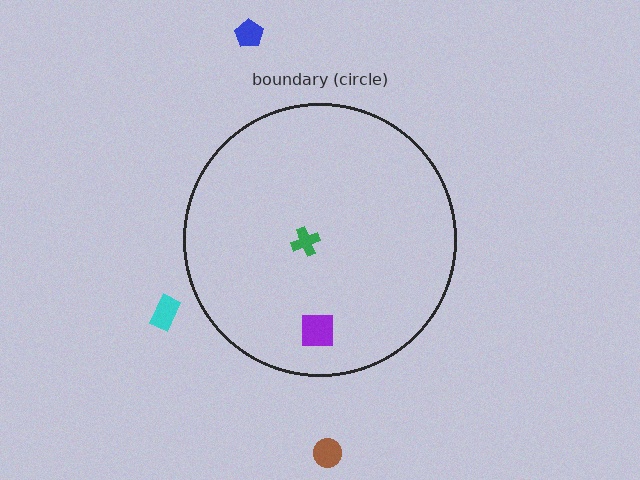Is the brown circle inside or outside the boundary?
Outside.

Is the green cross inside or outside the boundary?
Inside.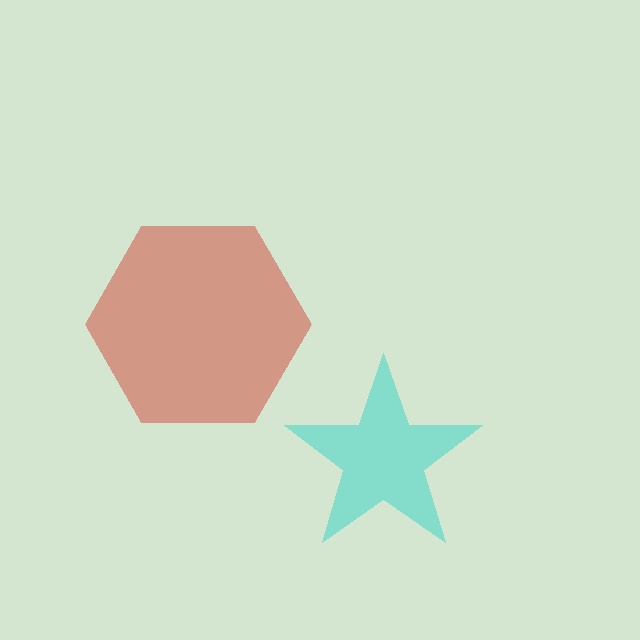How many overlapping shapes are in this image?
There are 2 overlapping shapes in the image.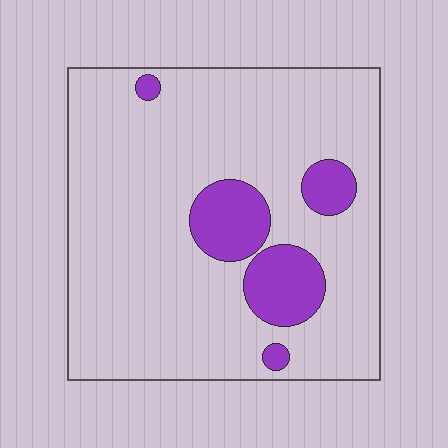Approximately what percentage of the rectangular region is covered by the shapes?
Approximately 15%.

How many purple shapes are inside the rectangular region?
5.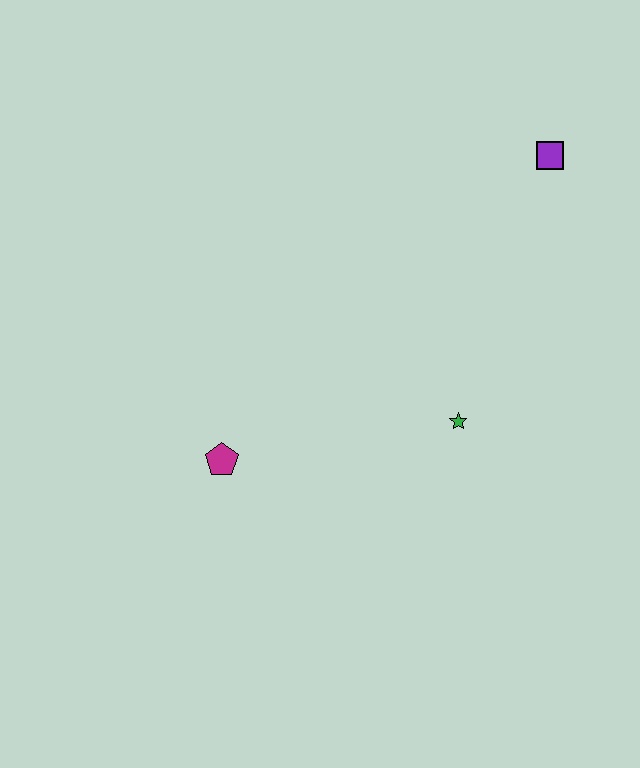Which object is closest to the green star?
The magenta pentagon is closest to the green star.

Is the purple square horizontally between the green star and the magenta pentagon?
No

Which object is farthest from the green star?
The purple square is farthest from the green star.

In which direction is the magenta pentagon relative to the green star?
The magenta pentagon is to the left of the green star.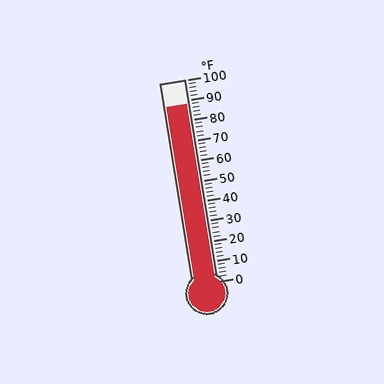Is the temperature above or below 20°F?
The temperature is above 20°F.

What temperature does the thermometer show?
The thermometer shows approximately 88°F.